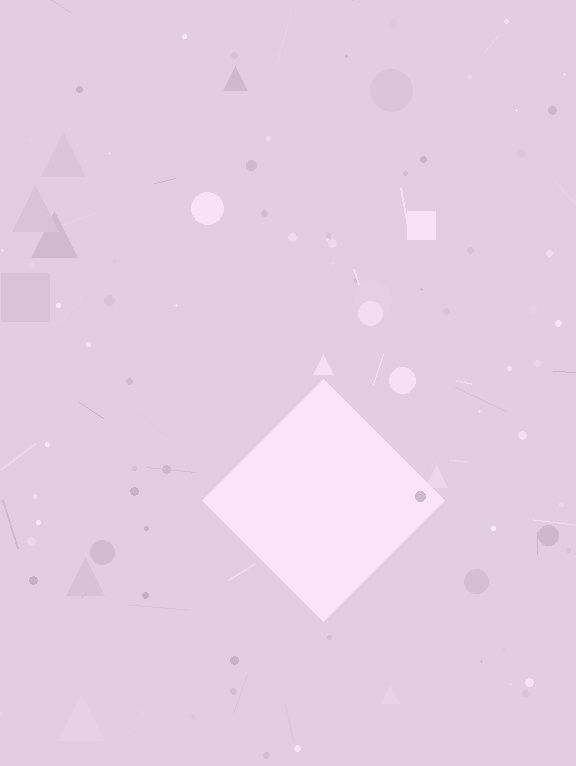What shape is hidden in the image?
A diamond is hidden in the image.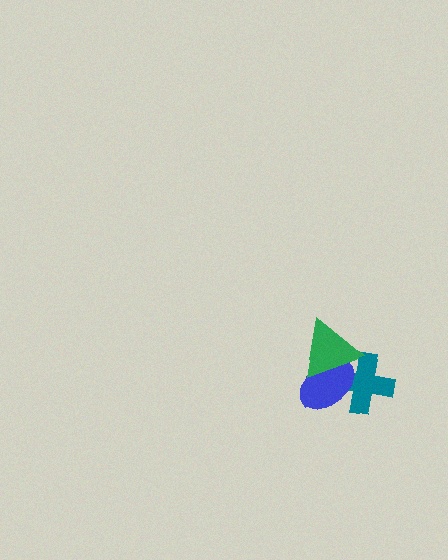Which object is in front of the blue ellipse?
The green triangle is in front of the blue ellipse.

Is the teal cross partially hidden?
Yes, it is partially covered by another shape.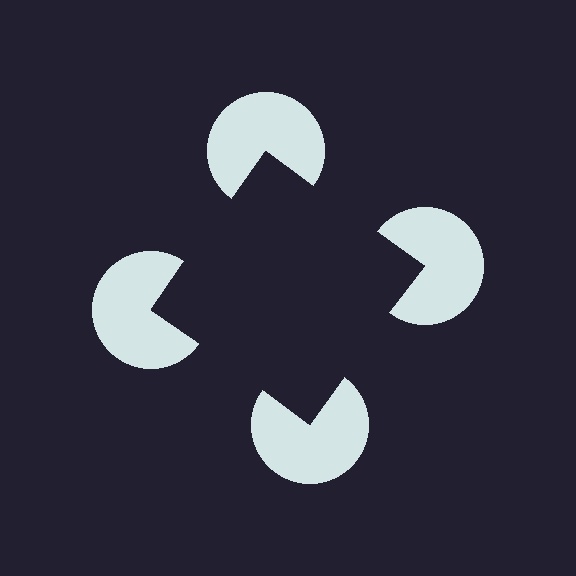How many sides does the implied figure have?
4 sides.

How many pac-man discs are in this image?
There are 4 — one at each vertex of the illusory square.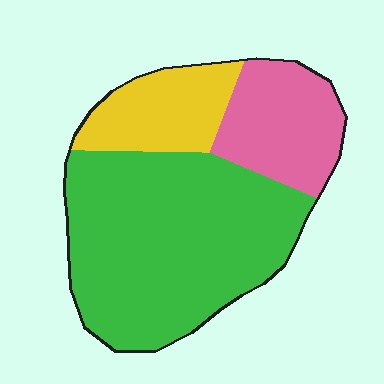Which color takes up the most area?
Green, at roughly 60%.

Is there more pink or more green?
Green.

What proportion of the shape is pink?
Pink covers about 20% of the shape.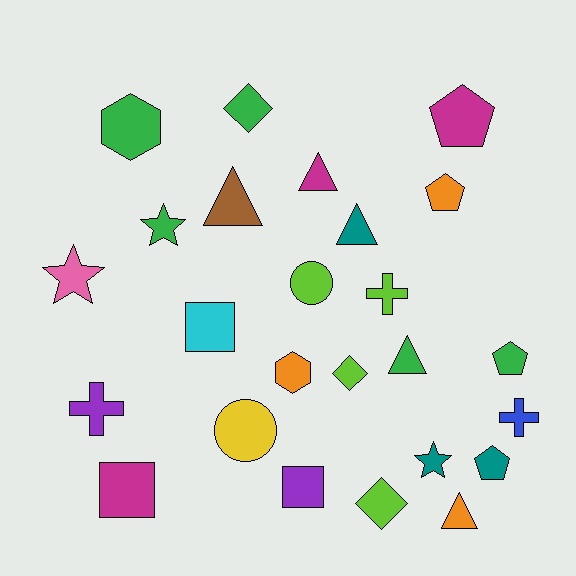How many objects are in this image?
There are 25 objects.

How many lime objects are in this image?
There are 4 lime objects.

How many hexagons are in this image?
There are 2 hexagons.